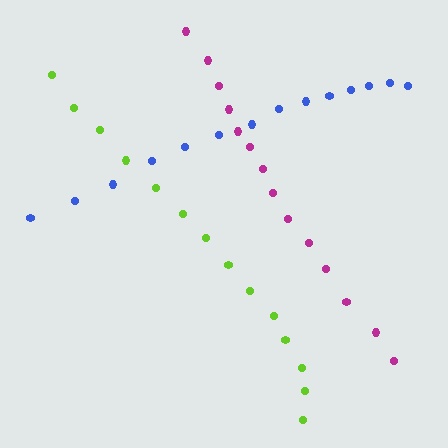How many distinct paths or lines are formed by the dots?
There are 3 distinct paths.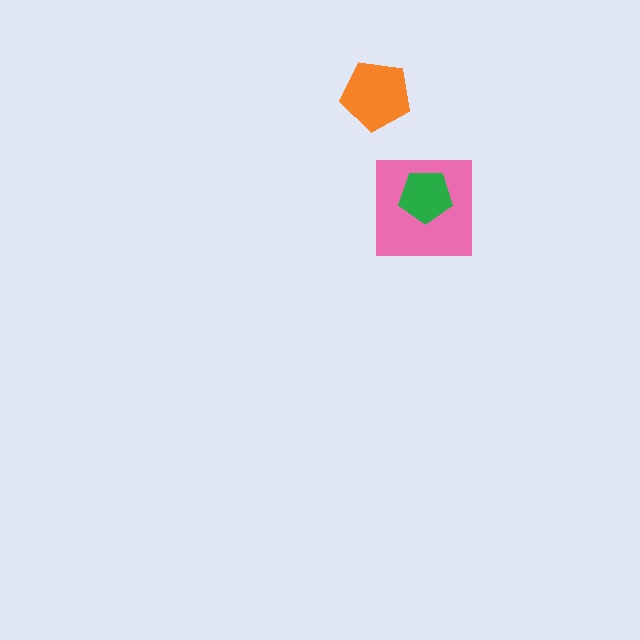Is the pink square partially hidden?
Yes, it is partially covered by another shape.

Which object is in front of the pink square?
The green pentagon is in front of the pink square.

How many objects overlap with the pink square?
1 object overlaps with the pink square.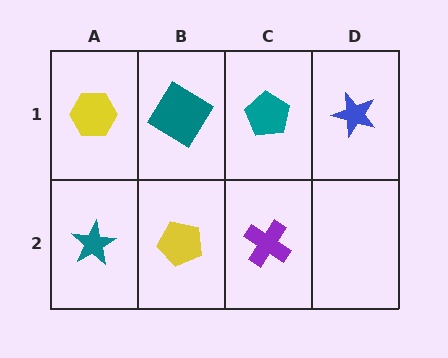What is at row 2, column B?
A yellow pentagon.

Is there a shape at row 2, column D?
No, that cell is empty.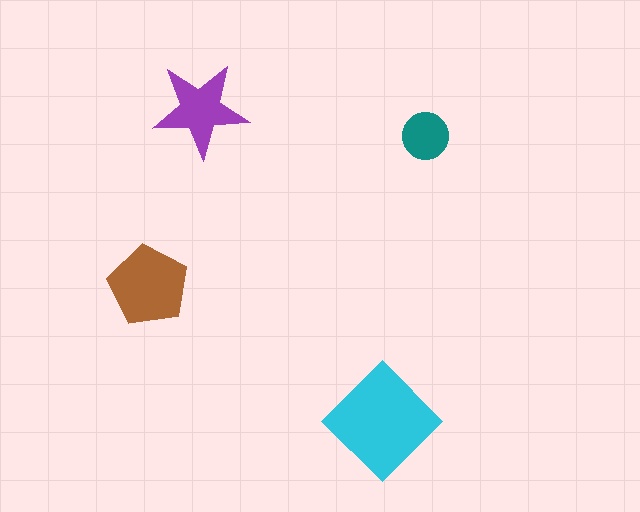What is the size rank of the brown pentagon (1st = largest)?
2nd.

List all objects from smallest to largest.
The teal circle, the purple star, the brown pentagon, the cyan diamond.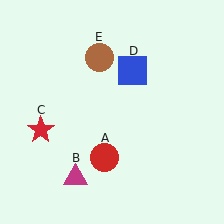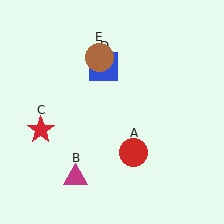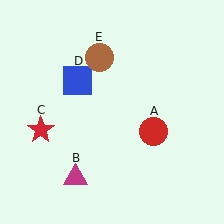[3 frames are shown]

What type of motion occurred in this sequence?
The red circle (object A), blue square (object D) rotated counterclockwise around the center of the scene.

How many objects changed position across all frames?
2 objects changed position: red circle (object A), blue square (object D).